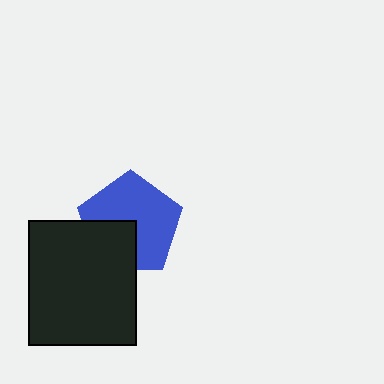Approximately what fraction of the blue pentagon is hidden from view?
Roughly 33% of the blue pentagon is hidden behind the black rectangle.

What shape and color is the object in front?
The object in front is a black rectangle.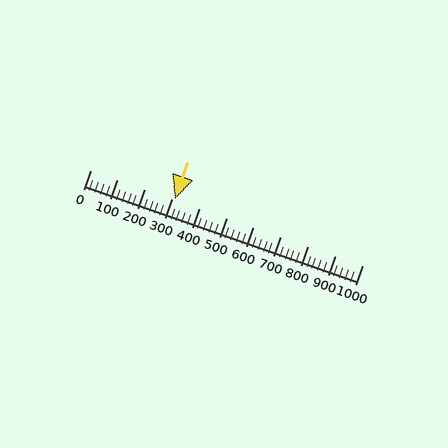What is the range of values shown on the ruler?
The ruler shows values from 0 to 1000.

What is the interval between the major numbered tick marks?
The major tick marks are spaced 100 units apart.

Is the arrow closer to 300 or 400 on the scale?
The arrow is closer to 300.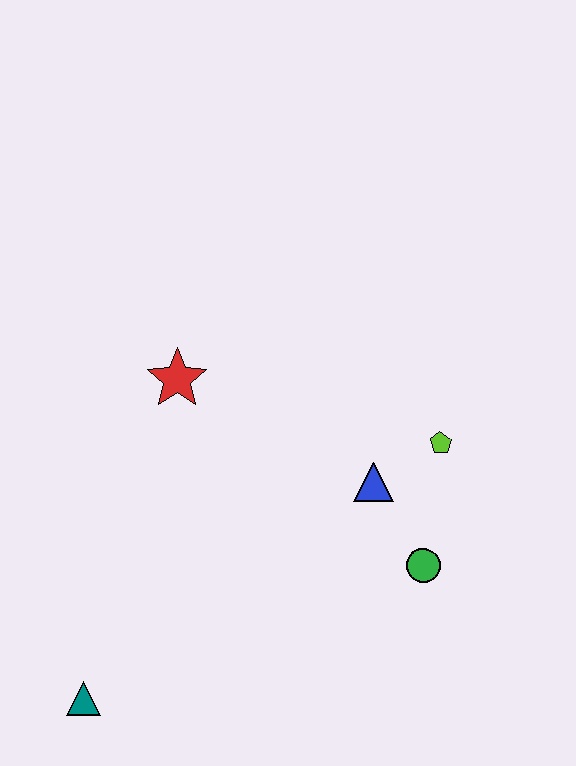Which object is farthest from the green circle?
The teal triangle is farthest from the green circle.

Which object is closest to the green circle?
The blue triangle is closest to the green circle.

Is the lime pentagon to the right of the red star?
Yes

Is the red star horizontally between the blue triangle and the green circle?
No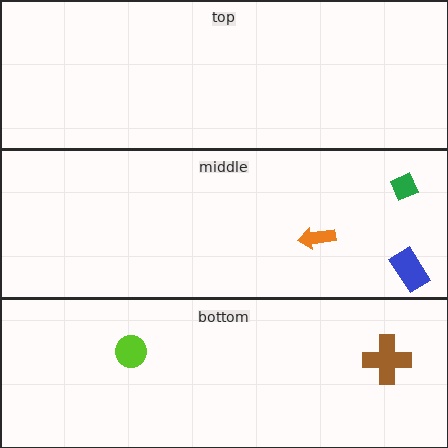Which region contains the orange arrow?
The middle region.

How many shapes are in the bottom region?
2.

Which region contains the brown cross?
The bottom region.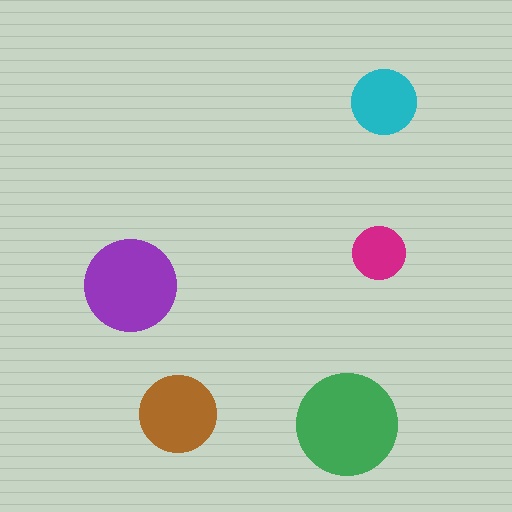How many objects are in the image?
There are 5 objects in the image.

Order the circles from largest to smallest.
the green one, the purple one, the brown one, the cyan one, the magenta one.